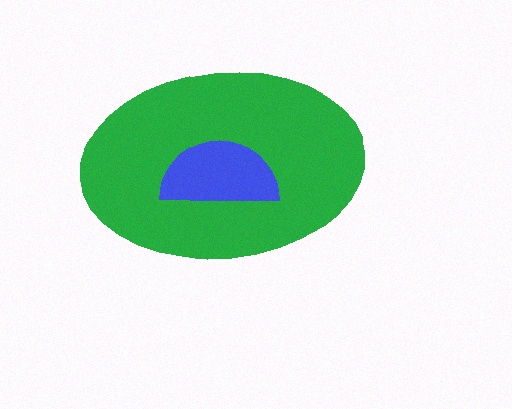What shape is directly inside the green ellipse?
The blue semicircle.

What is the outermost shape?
The green ellipse.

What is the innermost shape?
The blue semicircle.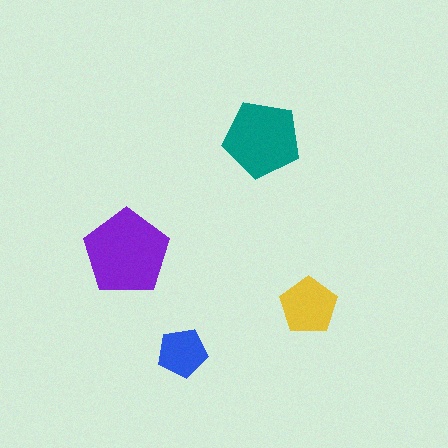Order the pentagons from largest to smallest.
the purple one, the teal one, the yellow one, the blue one.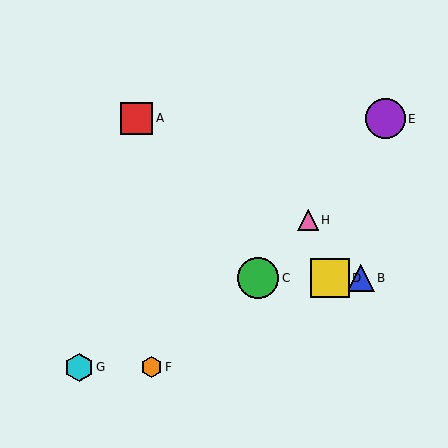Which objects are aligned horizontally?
Objects B, C, D are aligned horizontally.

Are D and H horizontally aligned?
No, D is at y≈278 and H is at y≈220.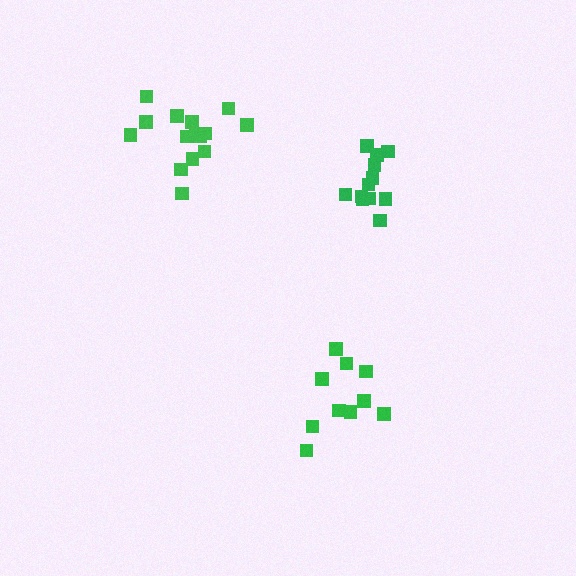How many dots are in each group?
Group 1: 10 dots, Group 2: 15 dots, Group 3: 12 dots (37 total).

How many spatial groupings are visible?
There are 3 spatial groupings.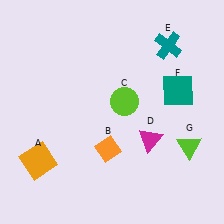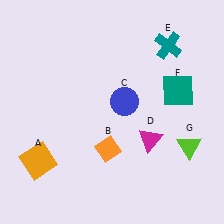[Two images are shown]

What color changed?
The circle (C) changed from lime in Image 1 to blue in Image 2.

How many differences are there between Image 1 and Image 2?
There is 1 difference between the two images.